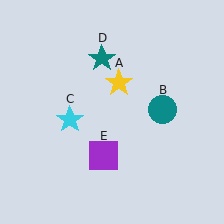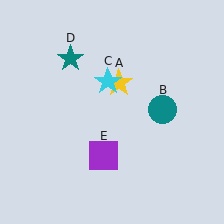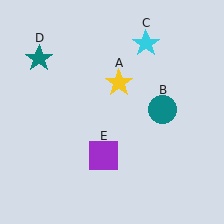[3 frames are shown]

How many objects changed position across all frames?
2 objects changed position: cyan star (object C), teal star (object D).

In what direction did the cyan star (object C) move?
The cyan star (object C) moved up and to the right.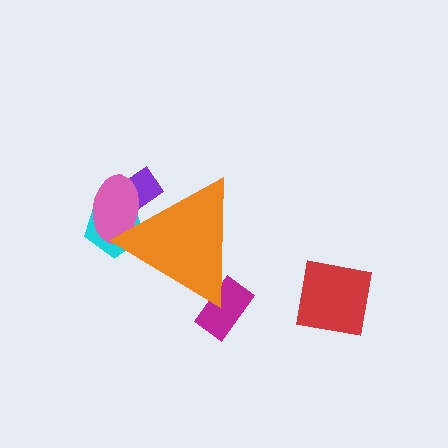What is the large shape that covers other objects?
An orange triangle.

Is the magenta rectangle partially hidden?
Yes, the magenta rectangle is partially hidden behind the orange triangle.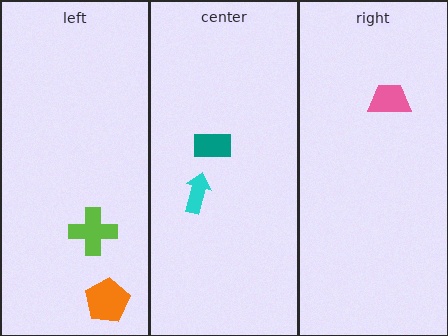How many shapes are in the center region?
2.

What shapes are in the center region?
The cyan arrow, the teal rectangle.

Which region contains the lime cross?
The left region.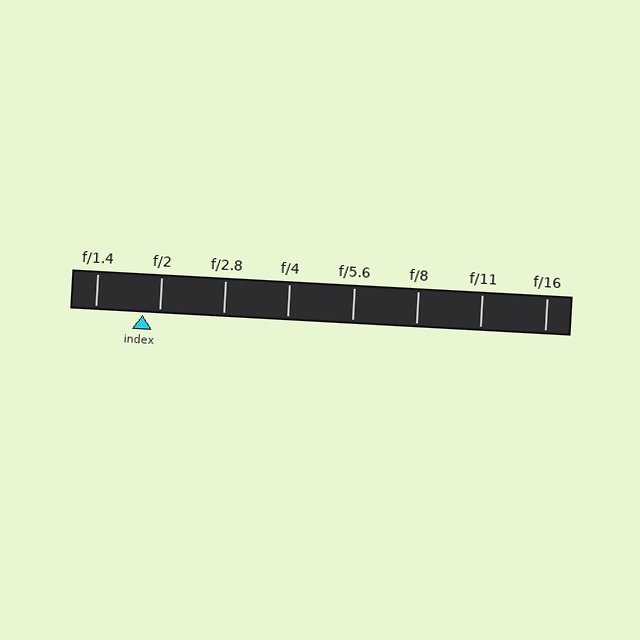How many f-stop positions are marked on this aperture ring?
There are 8 f-stop positions marked.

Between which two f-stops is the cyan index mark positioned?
The index mark is between f/1.4 and f/2.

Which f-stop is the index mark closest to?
The index mark is closest to f/2.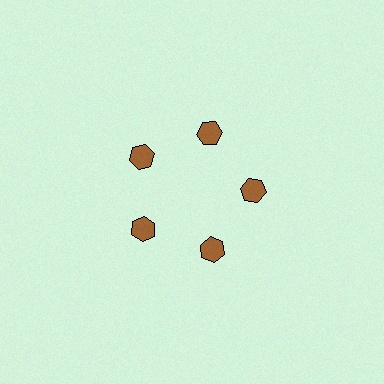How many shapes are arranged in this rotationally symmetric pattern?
There are 5 shapes, arranged in 5 groups of 1.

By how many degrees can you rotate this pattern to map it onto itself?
The pattern maps onto itself every 72 degrees of rotation.